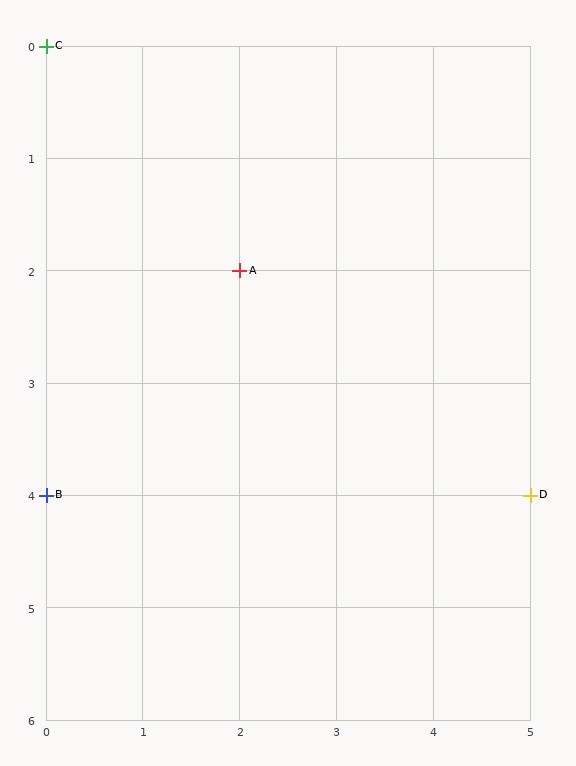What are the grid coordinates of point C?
Point C is at grid coordinates (0, 0).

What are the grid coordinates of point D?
Point D is at grid coordinates (5, 4).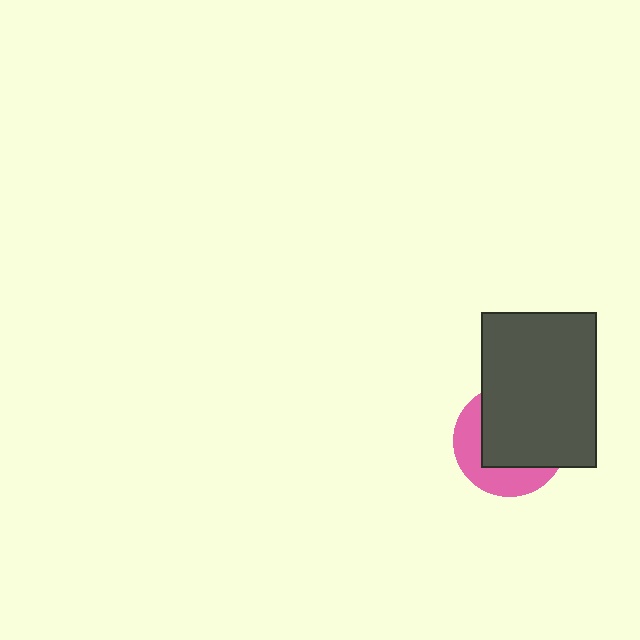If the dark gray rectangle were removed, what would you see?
You would see the complete pink circle.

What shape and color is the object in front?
The object in front is a dark gray rectangle.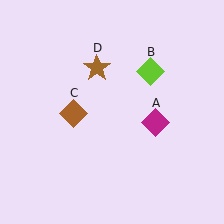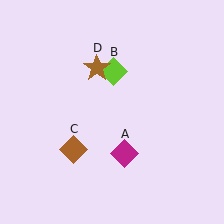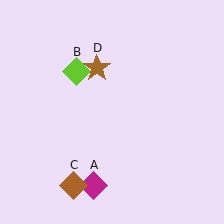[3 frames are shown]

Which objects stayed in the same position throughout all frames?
Brown star (object D) remained stationary.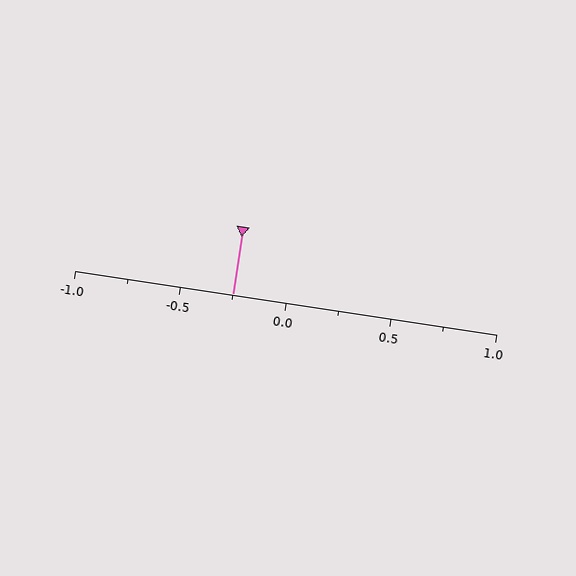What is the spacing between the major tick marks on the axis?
The major ticks are spaced 0.5 apart.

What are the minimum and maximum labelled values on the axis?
The axis runs from -1.0 to 1.0.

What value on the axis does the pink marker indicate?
The marker indicates approximately -0.25.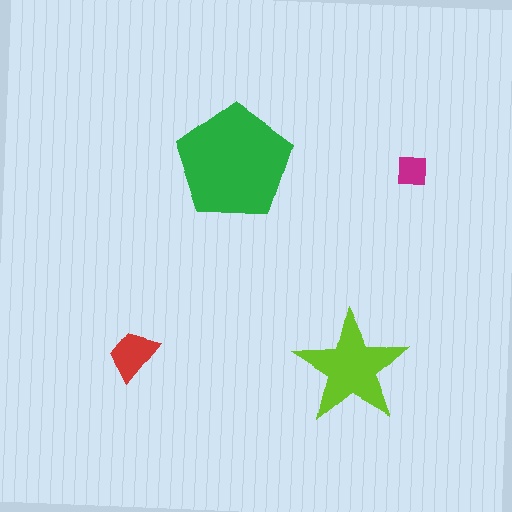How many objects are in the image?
There are 4 objects in the image.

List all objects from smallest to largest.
The magenta square, the red trapezoid, the lime star, the green pentagon.